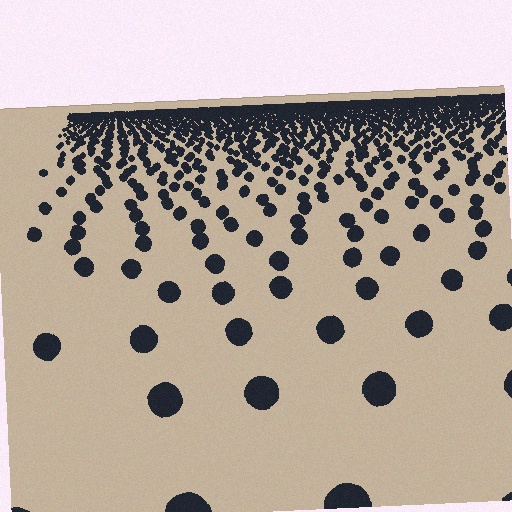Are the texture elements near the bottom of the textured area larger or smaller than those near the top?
Larger. Near the bottom, elements are closer to the viewer and appear at a bigger on-screen size.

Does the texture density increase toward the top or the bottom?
Density increases toward the top.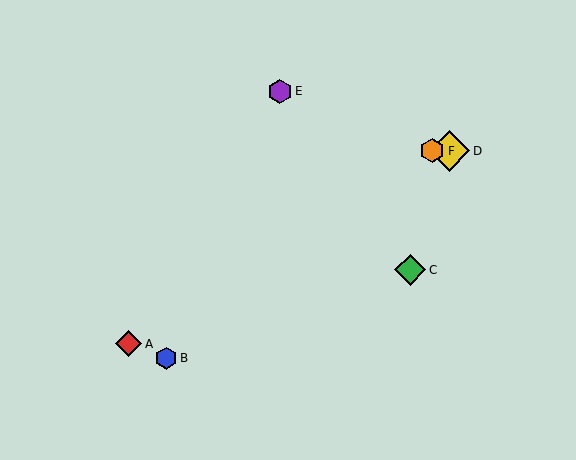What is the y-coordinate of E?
Object E is at y≈91.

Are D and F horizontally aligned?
Yes, both are at y≈151.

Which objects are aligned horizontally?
Objects D, F are aligned horizontally.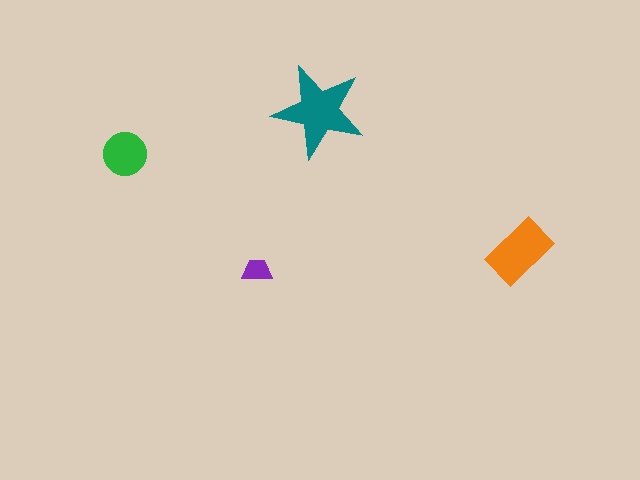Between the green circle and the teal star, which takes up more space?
The teal star.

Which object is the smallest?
The purple trapezoid.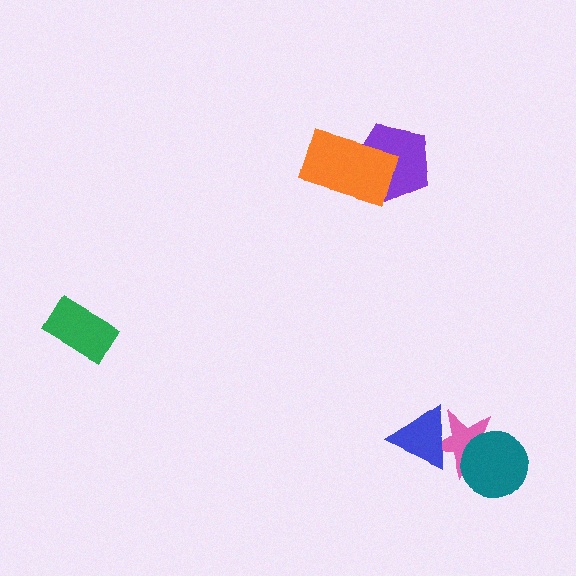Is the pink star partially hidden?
Yes, it is partially covered by another shape.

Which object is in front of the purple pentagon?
The orange rectangle is in front of the purple pentagon.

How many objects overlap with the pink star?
2 objects overlap with the pink star.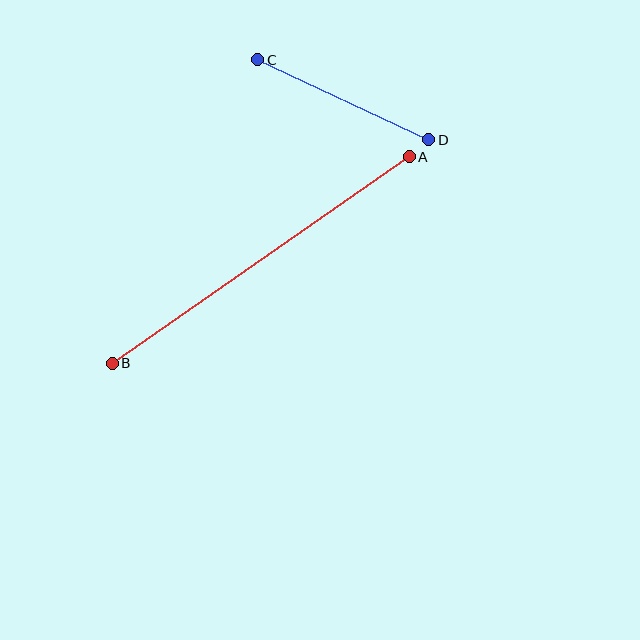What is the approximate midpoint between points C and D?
The midpoint is at approximately (343, 100) pixels.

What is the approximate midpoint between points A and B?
The midpoint is at approximately (261, 260) pixels.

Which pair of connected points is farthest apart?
Points A and B are farthest apart.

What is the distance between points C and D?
The distance is approximately 189 pixels.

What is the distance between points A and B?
The distance is approximately 361 pixels.